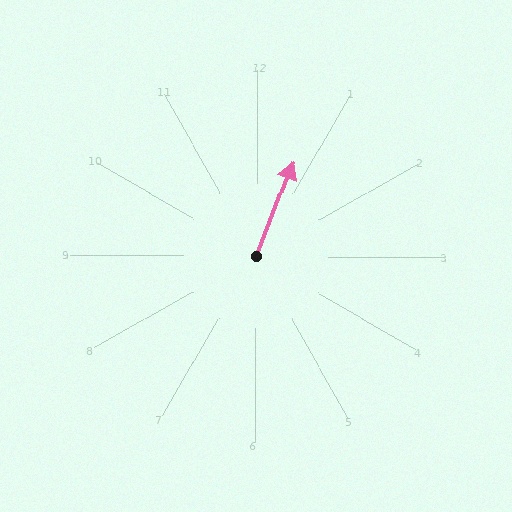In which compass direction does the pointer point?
North.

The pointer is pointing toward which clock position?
Roughly 1 o'clock.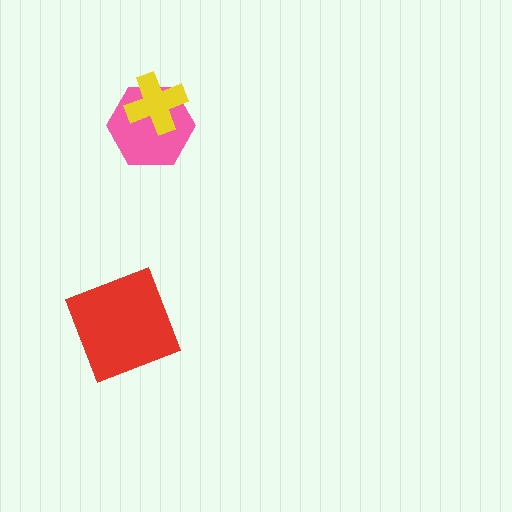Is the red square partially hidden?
No, no other shape covers it.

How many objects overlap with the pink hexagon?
1 object overlaps with the pink hexagon.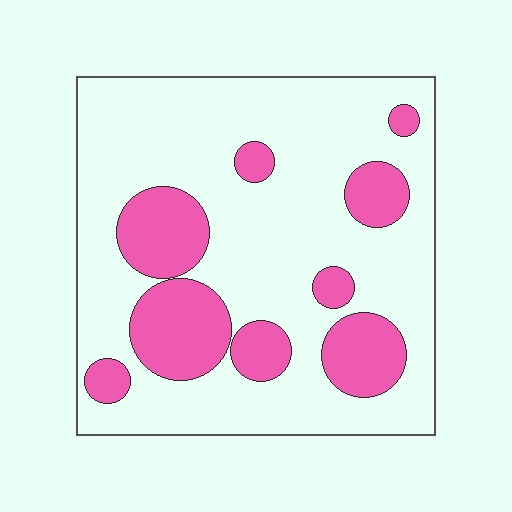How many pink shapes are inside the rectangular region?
9.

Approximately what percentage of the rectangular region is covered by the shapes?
Approximately 25%.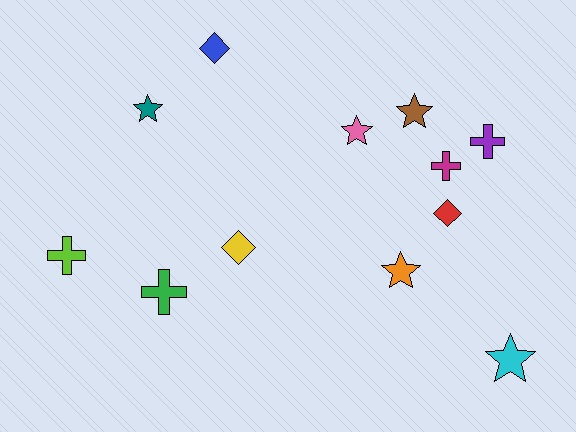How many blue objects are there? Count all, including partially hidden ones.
There is 1 blue object.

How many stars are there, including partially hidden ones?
There are 5 stars.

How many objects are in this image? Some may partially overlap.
There are 12 objects.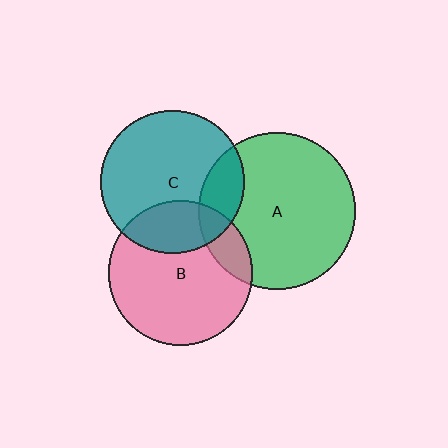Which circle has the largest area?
Circle A (green).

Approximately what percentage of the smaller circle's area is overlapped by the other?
Approximately 25%.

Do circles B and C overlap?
Yes.